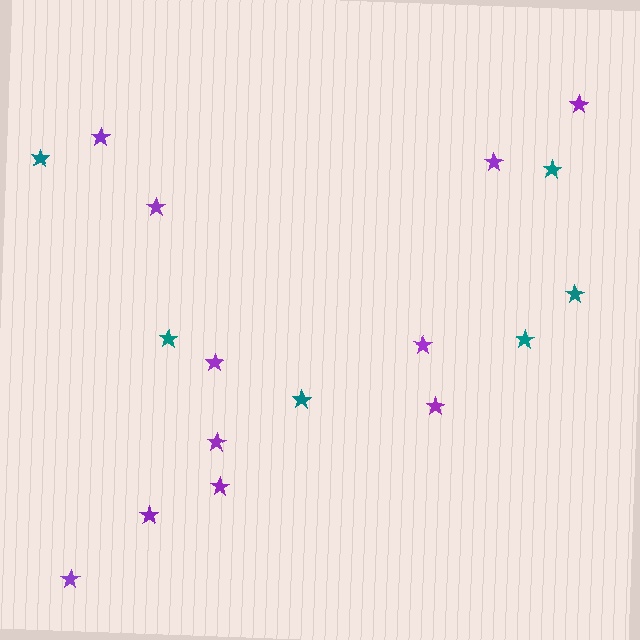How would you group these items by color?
There are 2 groups: one group of purple stars (11) and one group of teal stars (6).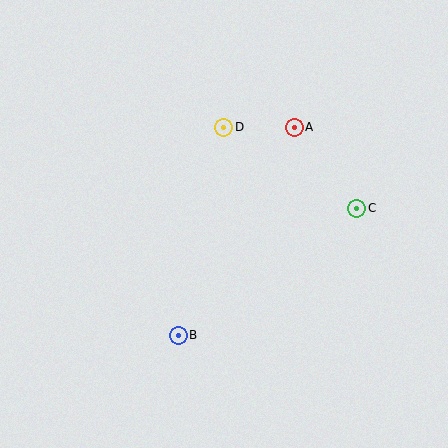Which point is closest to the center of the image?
Point D at (224, 127) is closest to the center.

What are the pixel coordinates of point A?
Point A is at (294, 127).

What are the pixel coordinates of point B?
Point B is at (178, 335).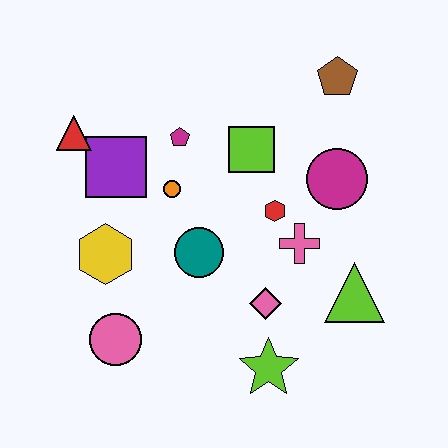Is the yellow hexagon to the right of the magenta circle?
No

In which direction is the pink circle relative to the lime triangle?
The pink circle is to the left of the lime triangle.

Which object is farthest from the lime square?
The pink circle is farthest from the lime square.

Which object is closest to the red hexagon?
The pink cross is closest to the red hexagon.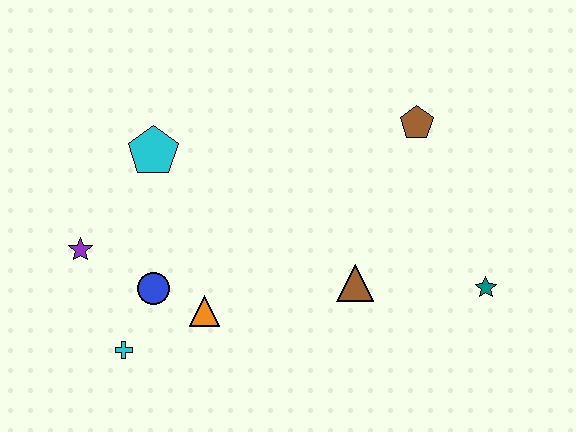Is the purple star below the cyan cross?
No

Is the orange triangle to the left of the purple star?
No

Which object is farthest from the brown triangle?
The purple star is farthest from the brown triangle.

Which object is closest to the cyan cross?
The blue circle is closest to the cyan cross.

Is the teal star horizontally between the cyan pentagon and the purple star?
No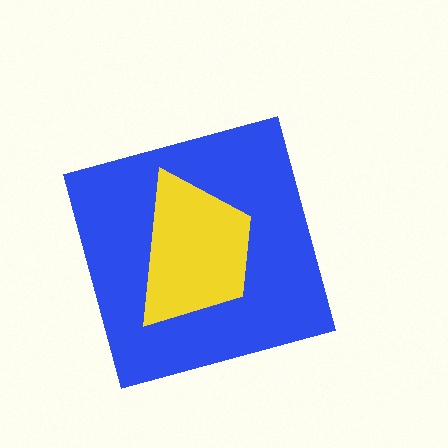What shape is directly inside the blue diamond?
The yellow trapezoid.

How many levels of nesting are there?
2.